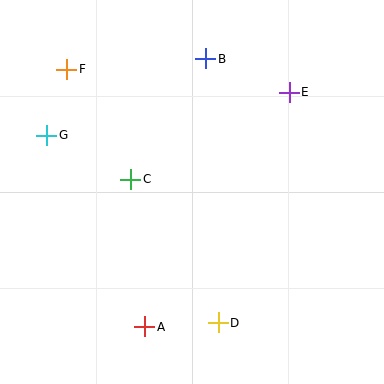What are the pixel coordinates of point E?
Point E is at (289, 92).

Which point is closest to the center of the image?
Point C at (131, 179) is closest to the center.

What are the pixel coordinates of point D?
Point D is at (218, 323).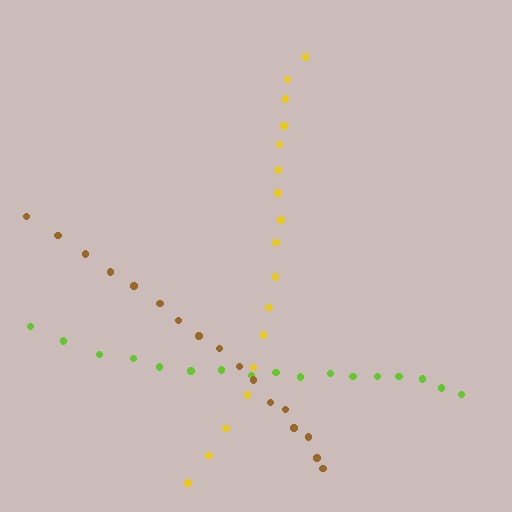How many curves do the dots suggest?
There are 3 distinct paths.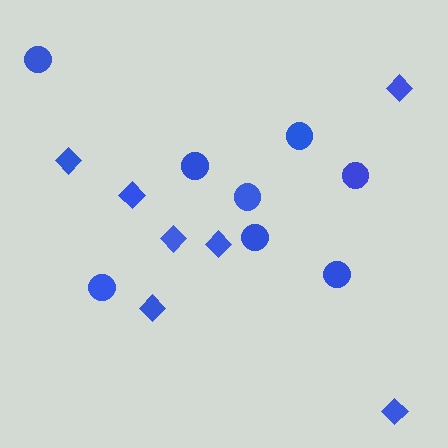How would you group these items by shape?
There are 2 groups: one group of diamonds (7) and one group of circles (8).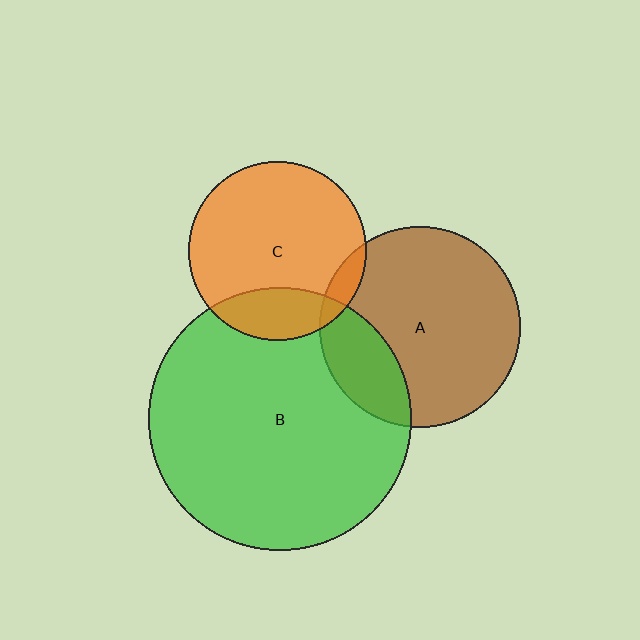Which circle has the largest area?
Circle B (green).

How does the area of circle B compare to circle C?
Approximately 2.2 times.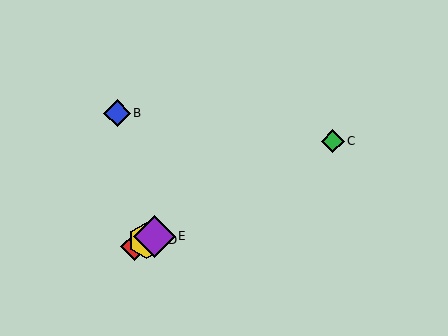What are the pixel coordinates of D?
Object D is at (146, 240).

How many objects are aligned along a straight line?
4 objects (A, C, D, E) are aligned along a straight line.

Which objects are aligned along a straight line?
Objects A, C, D, E are aligned along a straight line.